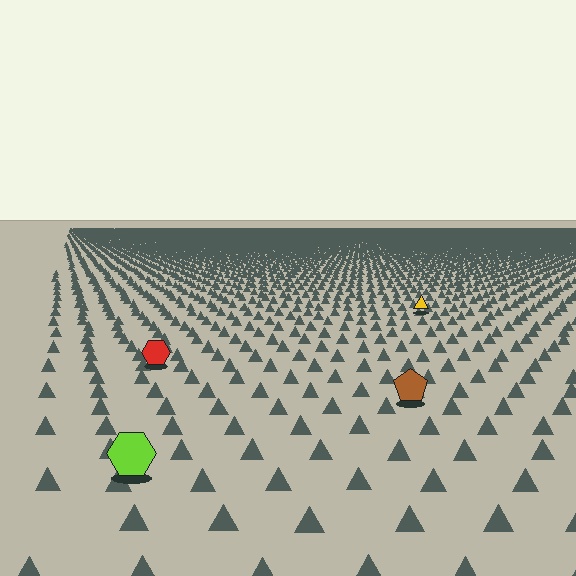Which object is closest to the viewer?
The lime hexagon is closest. The texture marks near it are larger and more spread out.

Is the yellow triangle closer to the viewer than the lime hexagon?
No. The lime hexagon is closer — you can tell from the texture gradient: the ground texture is coarser near it.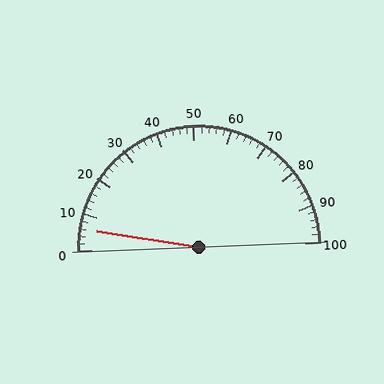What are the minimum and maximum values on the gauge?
The gauge ranges from 0 to 100.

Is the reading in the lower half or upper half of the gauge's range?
The reading is in the lower half of the range (0 to 100).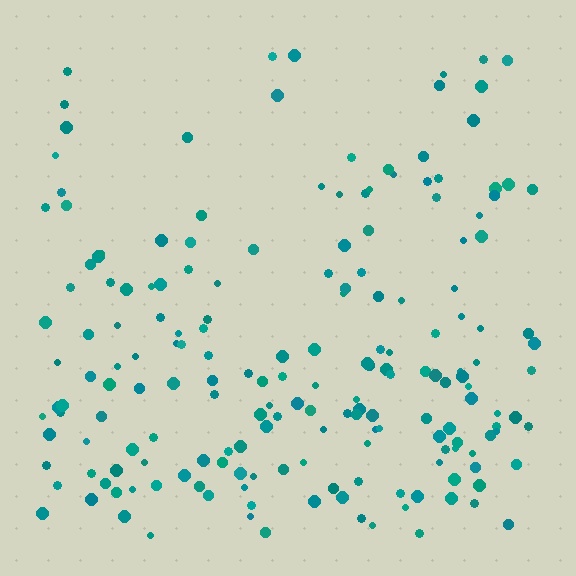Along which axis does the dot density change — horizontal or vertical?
Vertical.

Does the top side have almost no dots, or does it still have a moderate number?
Still a moderate number, just noticeably fewer than the bottom.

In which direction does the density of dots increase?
From top to bottom, with the bottom side densest.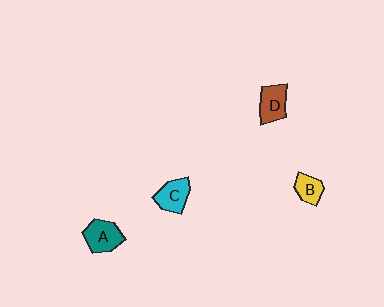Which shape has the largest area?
Shape A (teal).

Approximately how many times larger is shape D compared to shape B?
Approximately 1.4 times.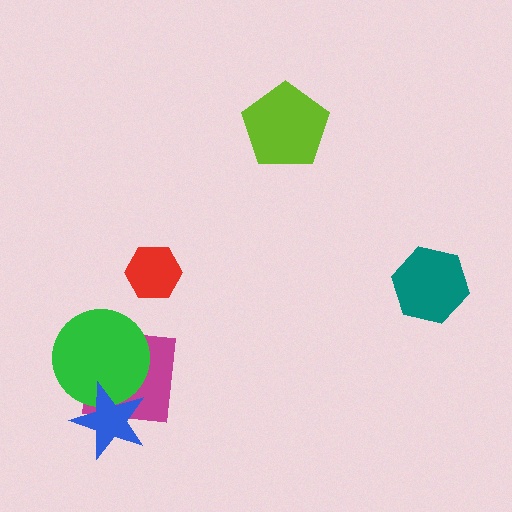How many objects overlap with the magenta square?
2 objects overlap with the magenta square.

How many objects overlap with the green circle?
2 objects overlap with the green circle.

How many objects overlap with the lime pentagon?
0 objects overlap with the lime pentagon.